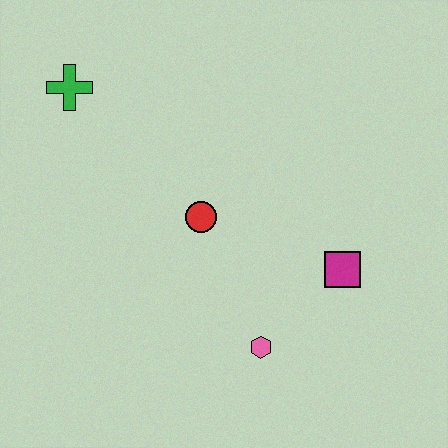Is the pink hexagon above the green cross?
No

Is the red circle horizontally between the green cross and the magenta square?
Yes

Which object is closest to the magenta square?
The pink hexagon is closest to the magenta square.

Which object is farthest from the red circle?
The green cross is farthest from the red circle.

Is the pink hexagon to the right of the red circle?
Yes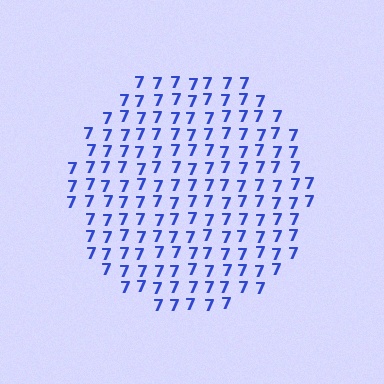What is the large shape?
The large shape is a circle.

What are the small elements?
The small elements are digit 7's.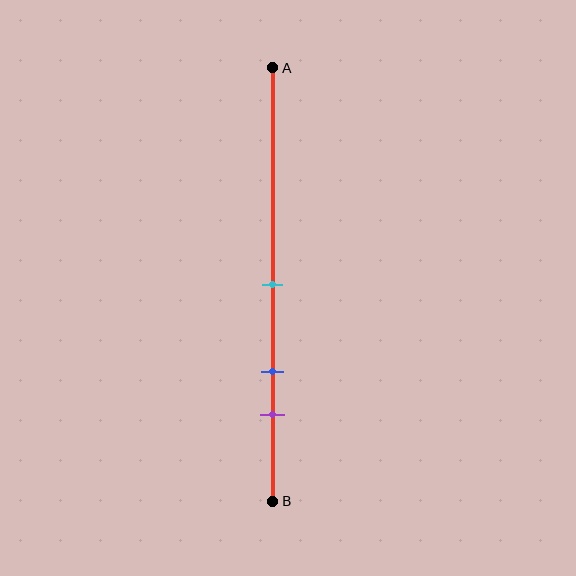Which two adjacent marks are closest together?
The blue and purple marks are the closest adjacent pair.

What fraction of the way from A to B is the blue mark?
The blue mark is approximately 70% (0.7) of the way from A to B.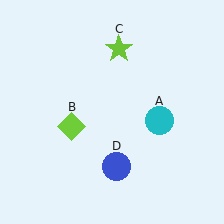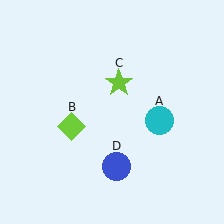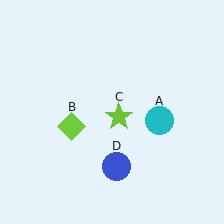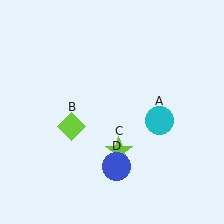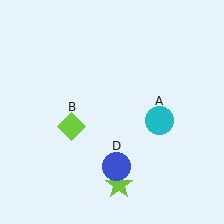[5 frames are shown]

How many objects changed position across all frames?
1 object changed position: lime star (object C).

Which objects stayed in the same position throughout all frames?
Cyan circle (object A) and lime diamond (object B) and blue circle (object D) remained stationary.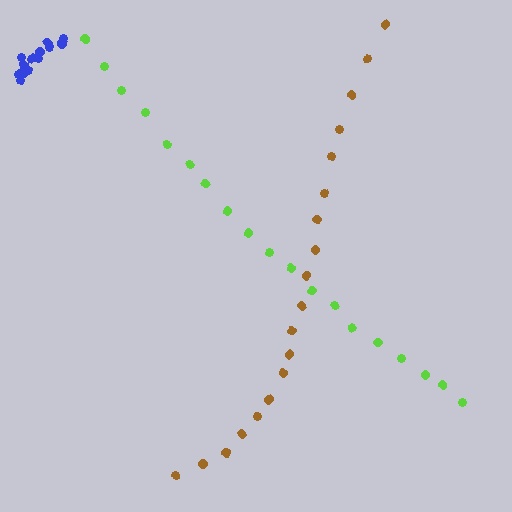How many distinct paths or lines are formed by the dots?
There are 3 distinct paths.